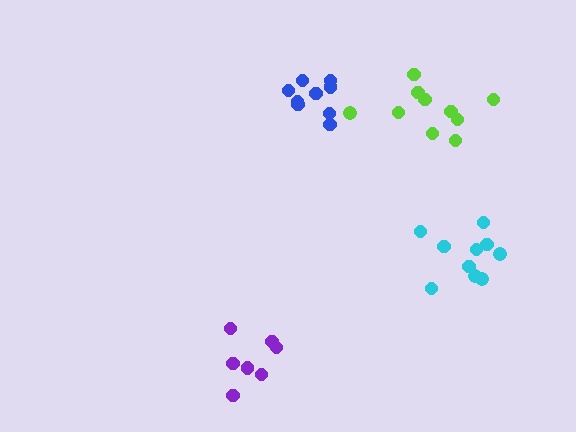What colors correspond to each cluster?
The clusters are colored: cyan, purple, lime, blue.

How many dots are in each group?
Group 1: 10 dots, Group 2: 7 dots, Group 3: 10 dots, Group 4: 9 dots (36 total).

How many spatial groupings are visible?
There are 4 spatial groupings.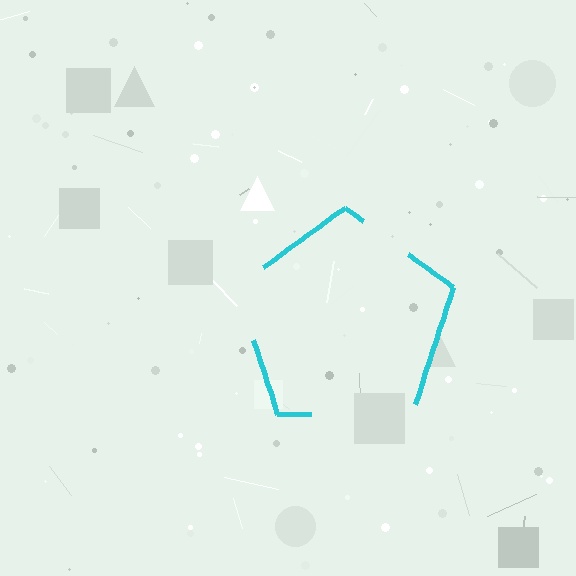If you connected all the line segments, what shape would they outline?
They would outline a pentagon.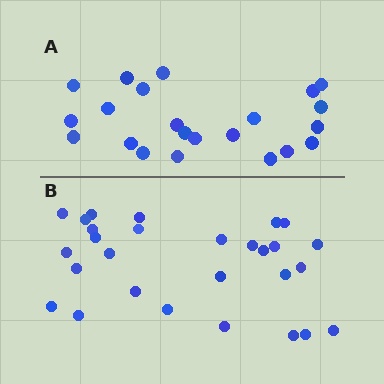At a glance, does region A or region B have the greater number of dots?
Region B (the bottom region) has more dots.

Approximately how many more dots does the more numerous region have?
Region B has about 6 more dots than region A.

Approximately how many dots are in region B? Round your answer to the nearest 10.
About 30 dots. (The exact count is 28, which rounds to 30.)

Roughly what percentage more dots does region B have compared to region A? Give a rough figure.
About 25% more.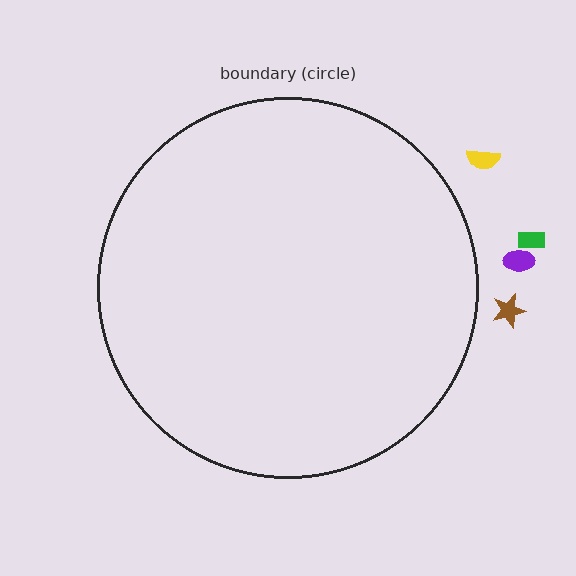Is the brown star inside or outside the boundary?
Outside.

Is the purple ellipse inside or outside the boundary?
Outside.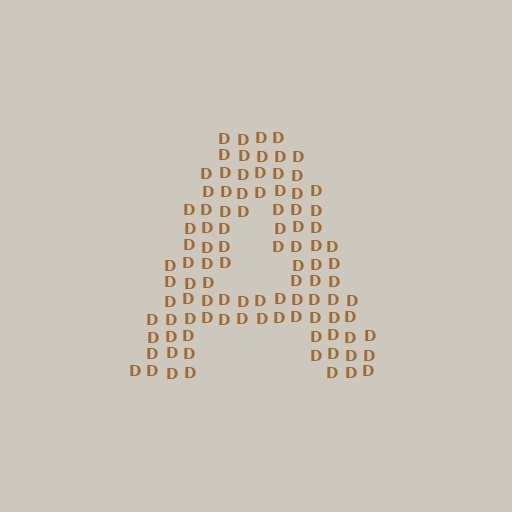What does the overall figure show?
The overall figure shows the letter A.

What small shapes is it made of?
It is made of small letter D's.